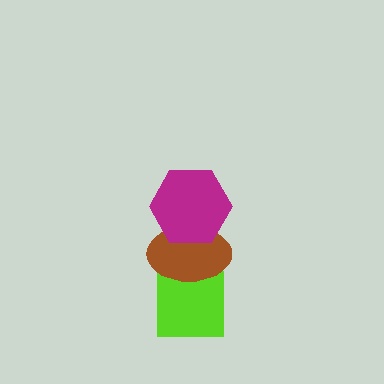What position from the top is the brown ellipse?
The brown ellipse is 2nd from the top.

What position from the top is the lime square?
The lime square is 3rd from the top.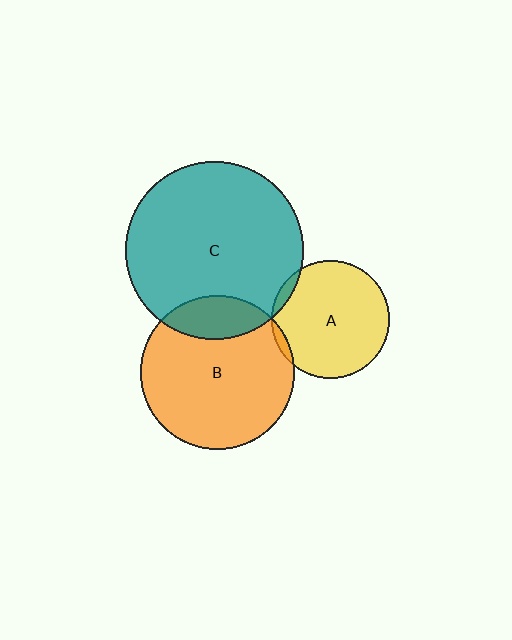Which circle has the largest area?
Circle C (teal).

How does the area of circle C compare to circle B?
Approximately 1.3 times.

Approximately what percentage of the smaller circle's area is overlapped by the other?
Approximately 5%.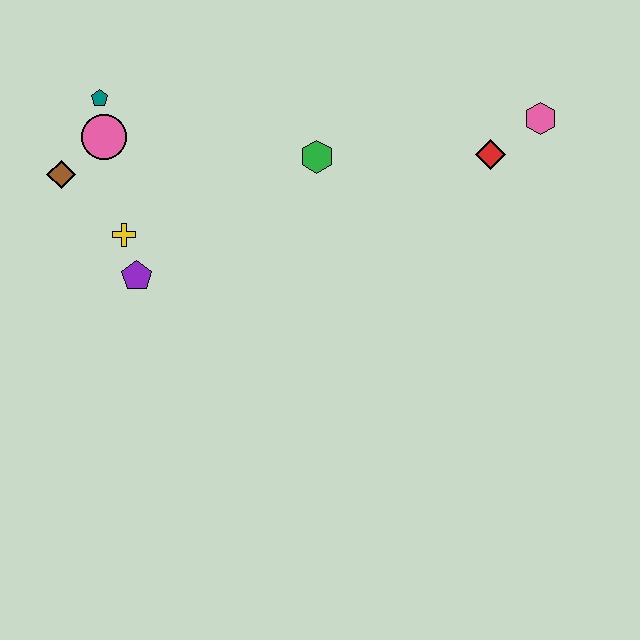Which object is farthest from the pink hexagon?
The brown diamond is farthest from the pink hexagon.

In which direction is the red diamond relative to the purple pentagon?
The red diamond is to the right of the purple pentagon.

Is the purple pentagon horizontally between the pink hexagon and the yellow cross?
Yes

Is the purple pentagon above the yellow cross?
No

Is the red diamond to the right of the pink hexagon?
No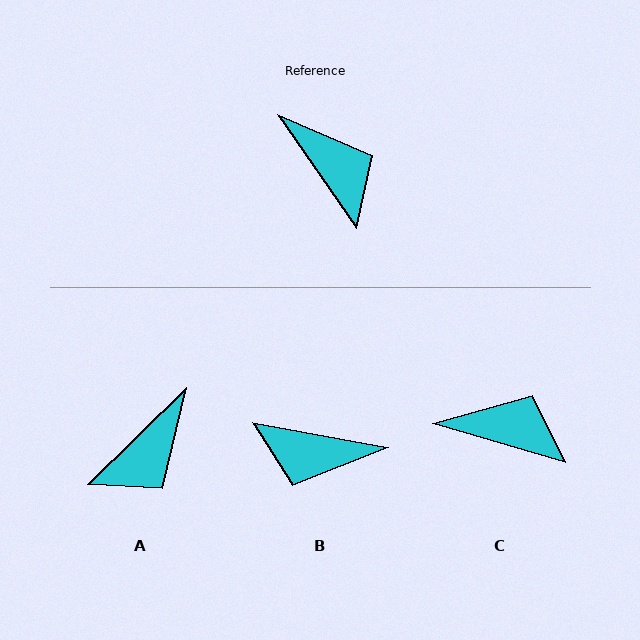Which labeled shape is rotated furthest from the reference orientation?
B, about 135 degrees away.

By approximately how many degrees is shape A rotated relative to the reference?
Approximately 80 degrees clockwise.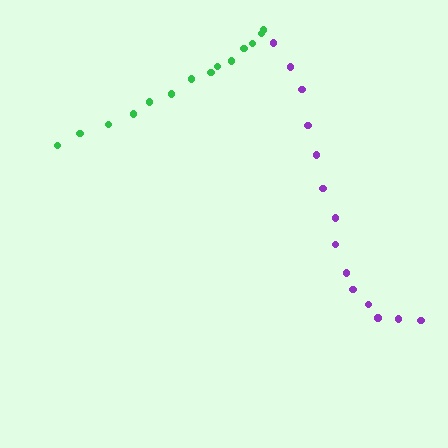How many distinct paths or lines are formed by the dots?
There are 2 distinct paths.